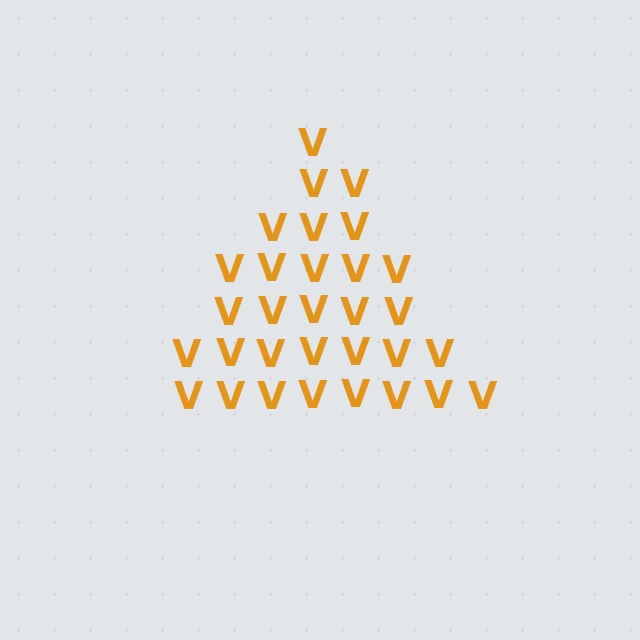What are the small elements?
The small elements are letter V's.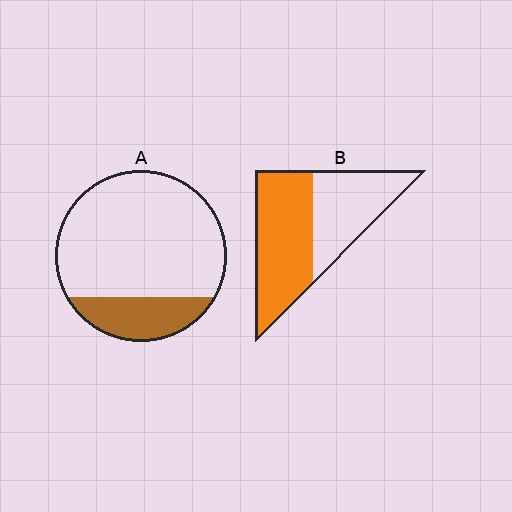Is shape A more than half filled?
No.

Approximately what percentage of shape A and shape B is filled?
A is approximately 20% and B is approximately 55%.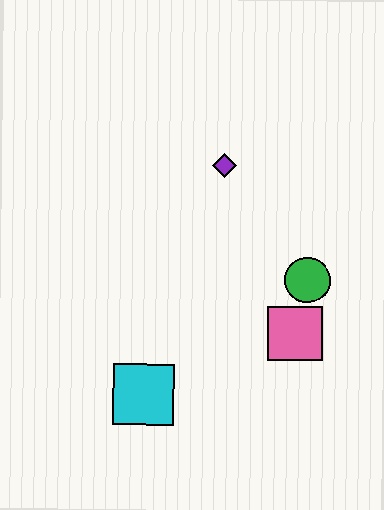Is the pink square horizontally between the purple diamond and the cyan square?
No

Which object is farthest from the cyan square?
The purple diamond is farthest from the cyan square.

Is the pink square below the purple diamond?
Yes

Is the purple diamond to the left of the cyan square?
No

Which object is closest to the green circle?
The pink square is closest to the green circle.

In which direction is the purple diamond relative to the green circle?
The purple diamond is above the green circle.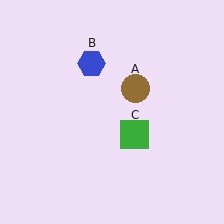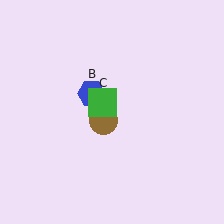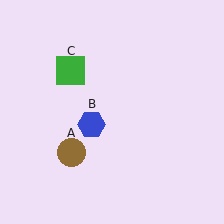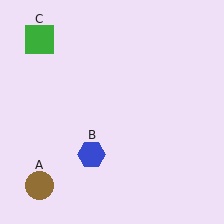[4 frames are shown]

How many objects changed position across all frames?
3 objects changed position: brown circle (object A), blue hexagon (object B), green square (object C).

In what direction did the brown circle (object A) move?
The brown circle (object A) moved down and to the left.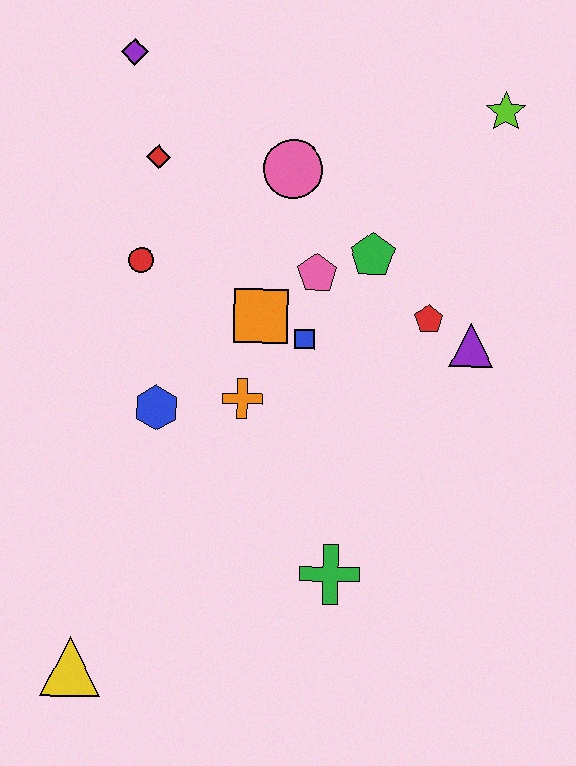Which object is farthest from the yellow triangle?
The lime star is farthest from the yellow triangle.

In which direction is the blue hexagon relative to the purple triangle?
The blue hexagon is to the left of the purple triangle.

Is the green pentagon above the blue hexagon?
Yes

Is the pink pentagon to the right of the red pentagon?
No